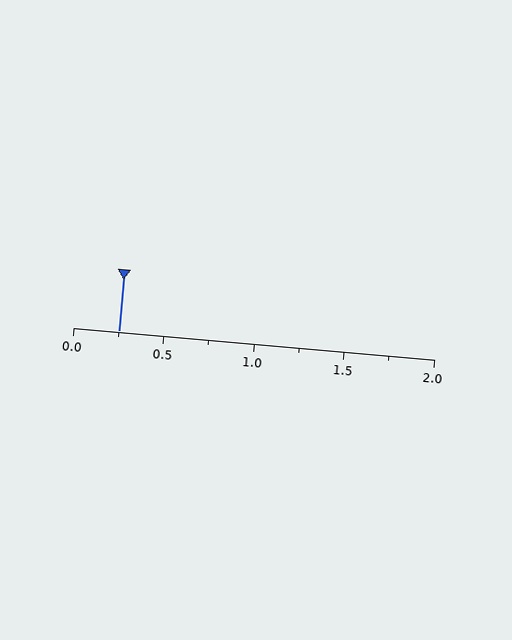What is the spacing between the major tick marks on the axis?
The major ticks are spaced 0.5 apart.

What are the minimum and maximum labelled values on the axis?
The axis runs from 0.0 to 2.0.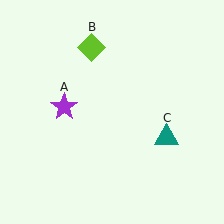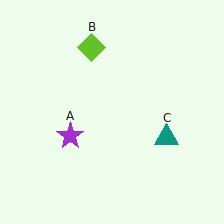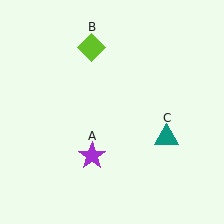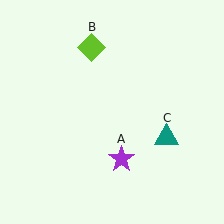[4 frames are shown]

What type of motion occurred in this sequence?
The purple star (object A) rotated counterclockwise around the center of the scene.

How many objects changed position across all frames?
1 object changed position: purple star (object A).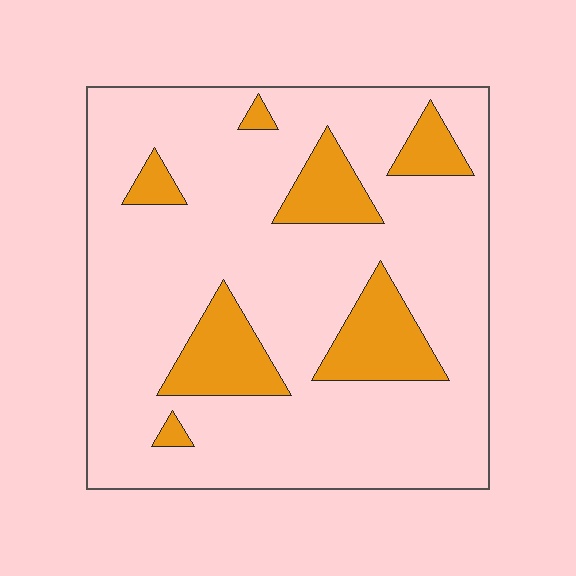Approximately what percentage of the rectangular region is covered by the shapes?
Approximately 20%.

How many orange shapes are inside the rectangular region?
7.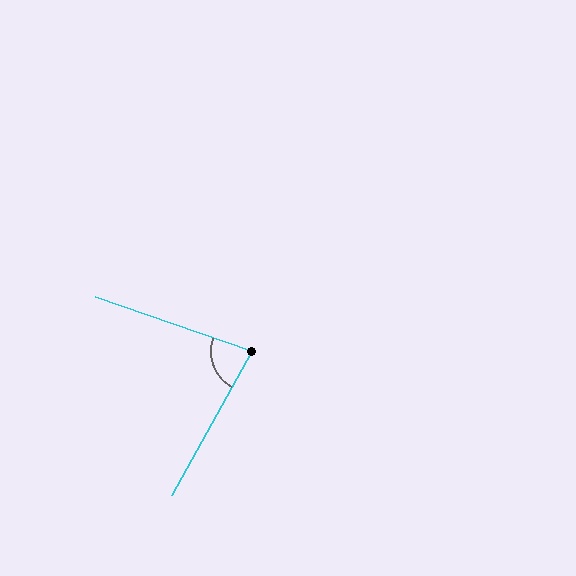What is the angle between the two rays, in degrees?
Approximately 80 degrees.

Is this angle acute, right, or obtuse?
It is acute.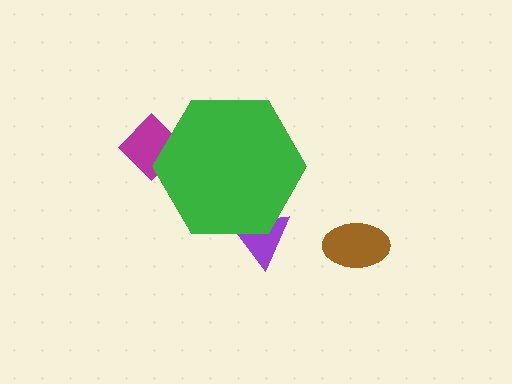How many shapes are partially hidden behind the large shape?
2 shapes are partially hidden.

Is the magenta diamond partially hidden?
Yes, the magenta diamond is partially hidden behind the green hexagon.